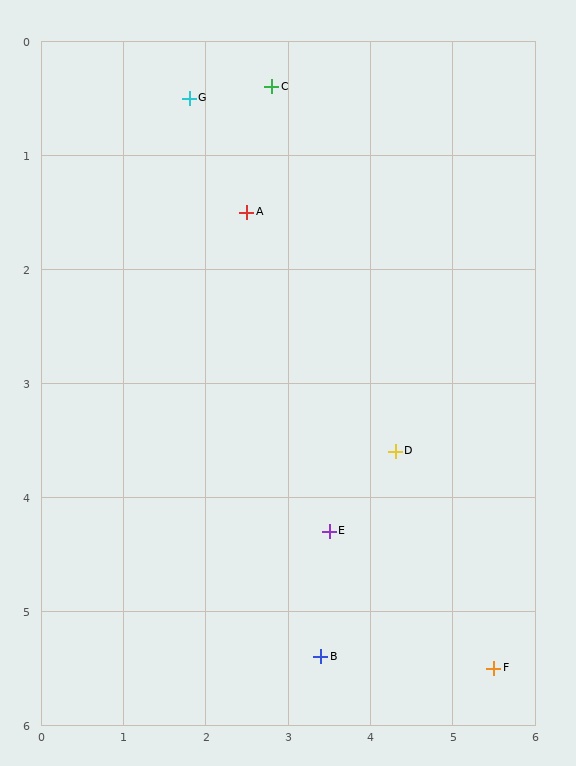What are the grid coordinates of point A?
Point A is at approximately (2.5, 1.5).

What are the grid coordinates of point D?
Point D is at approximately (4.3, 3.6).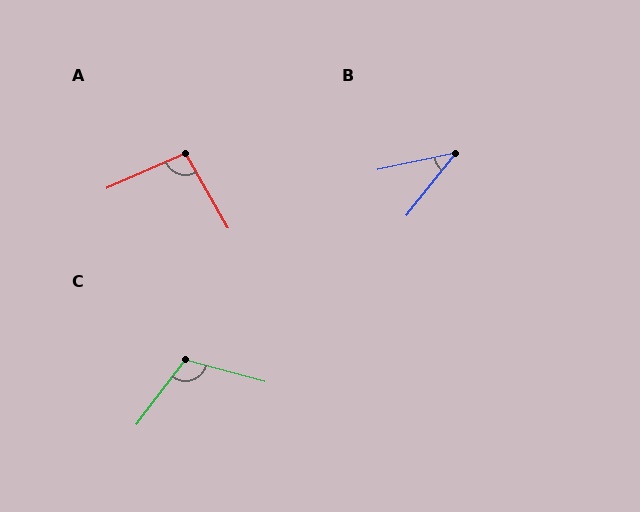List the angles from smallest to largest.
B (40°), A (96°), C (112°).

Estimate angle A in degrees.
Approximately 96 degrees.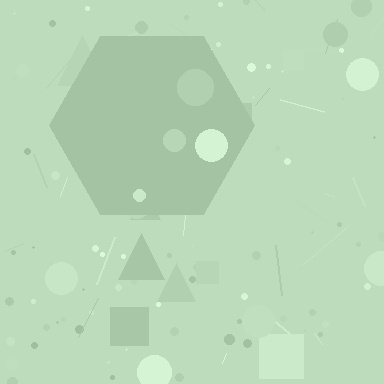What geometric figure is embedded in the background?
A hexagon is embedded in the background.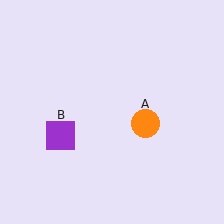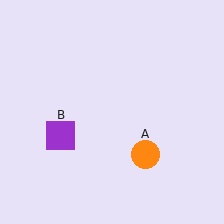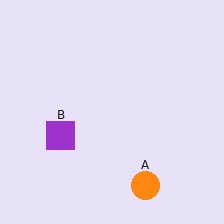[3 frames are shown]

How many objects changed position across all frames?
1 object changed position: orange circle (object A).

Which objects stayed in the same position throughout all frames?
Purple square (object B) remained stationary.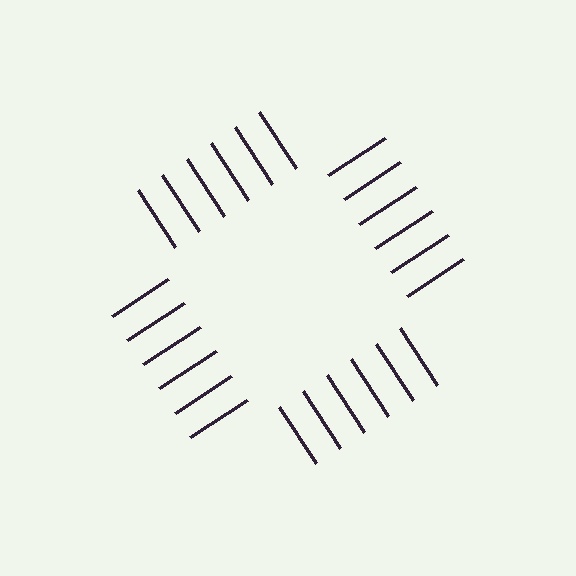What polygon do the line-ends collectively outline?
An illusory square — the line segments terminate on its edges but no continuous stroke is drawn.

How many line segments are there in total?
24 — 6 along each of the 4 edges.